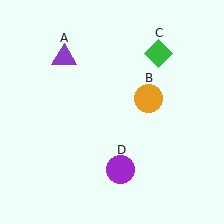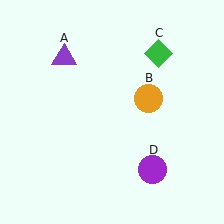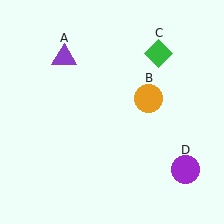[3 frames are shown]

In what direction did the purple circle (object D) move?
The purple circle (object D) moved right.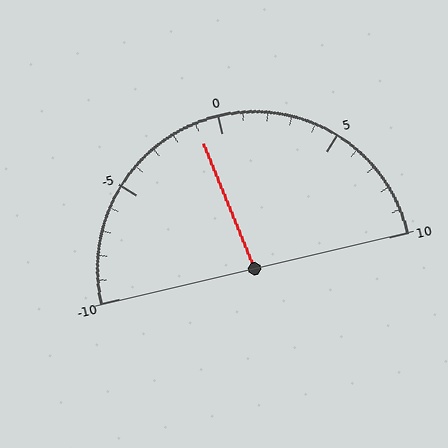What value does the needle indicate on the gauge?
The needle indicates approximately -1.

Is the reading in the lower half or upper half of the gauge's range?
The reading is in the lower half of the range (-10 to 10).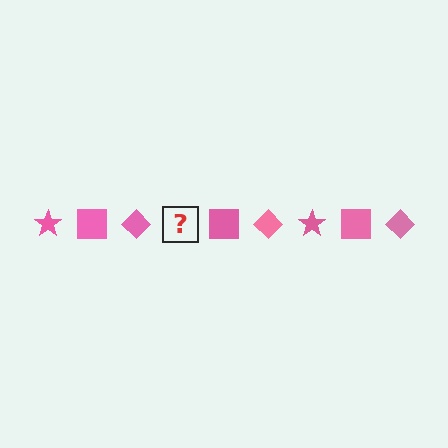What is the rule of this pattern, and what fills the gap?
The rule is that the pattern cycles through star, square, diamond shapes in pink. The gap should be filled with a pink star.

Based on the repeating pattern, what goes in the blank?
The blank should be a pink star.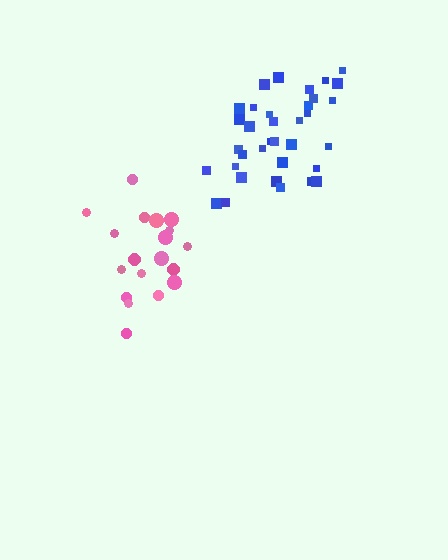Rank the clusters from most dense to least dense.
blue, pink.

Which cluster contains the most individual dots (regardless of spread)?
Blue (35).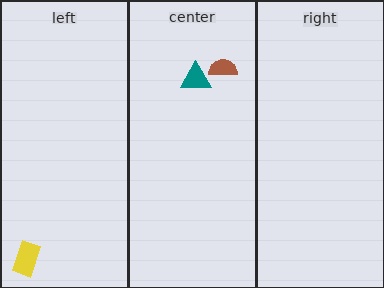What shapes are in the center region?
The teal triangle, the brown semicircle.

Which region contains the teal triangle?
The center region.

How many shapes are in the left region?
1.